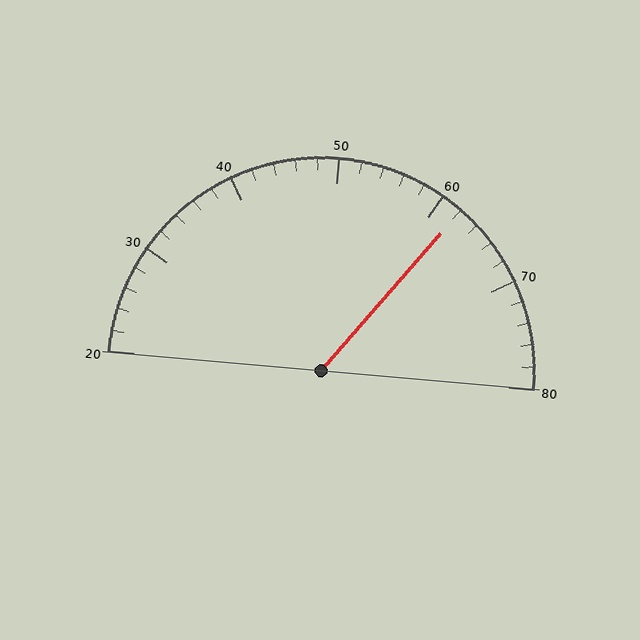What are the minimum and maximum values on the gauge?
The gauge ranges from 20 to 80.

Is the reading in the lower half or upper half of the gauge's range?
The reading is in the upper half of the range (20 to 80).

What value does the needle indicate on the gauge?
The needle indicates approximately 62.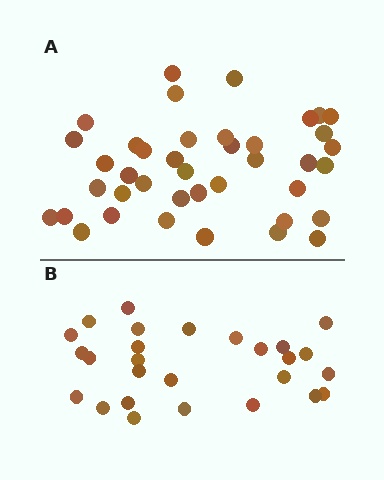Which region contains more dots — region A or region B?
Region A (the top region) has more dots.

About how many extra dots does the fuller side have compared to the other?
Region A has approximately 15 more dots than region B.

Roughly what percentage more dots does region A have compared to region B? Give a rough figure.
About 50% more.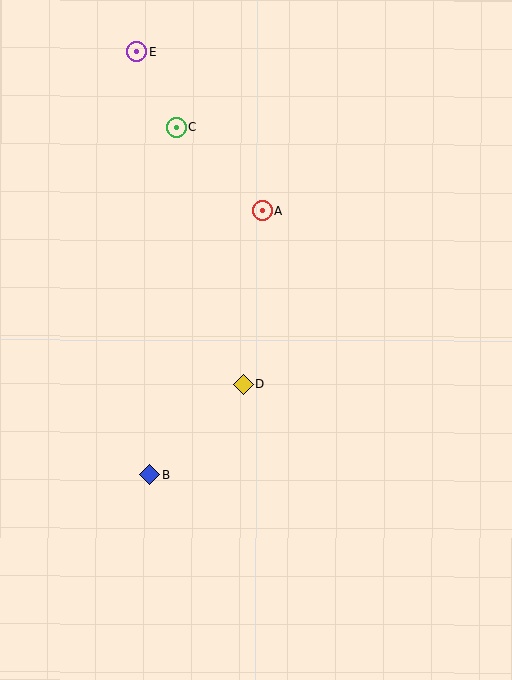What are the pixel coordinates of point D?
Point D is at (243, 384).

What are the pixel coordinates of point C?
Point C is at (176, 127).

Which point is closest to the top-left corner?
Point E is closest to the top-left corner.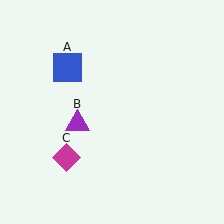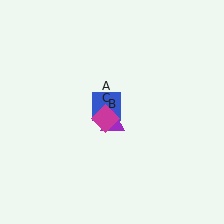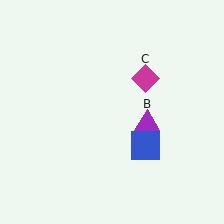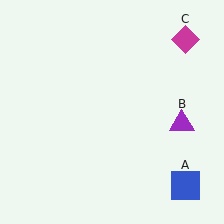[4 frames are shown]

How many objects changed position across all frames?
3 objects changed position: blue square (object A), purple triangle (object B), magenta diamond (object C).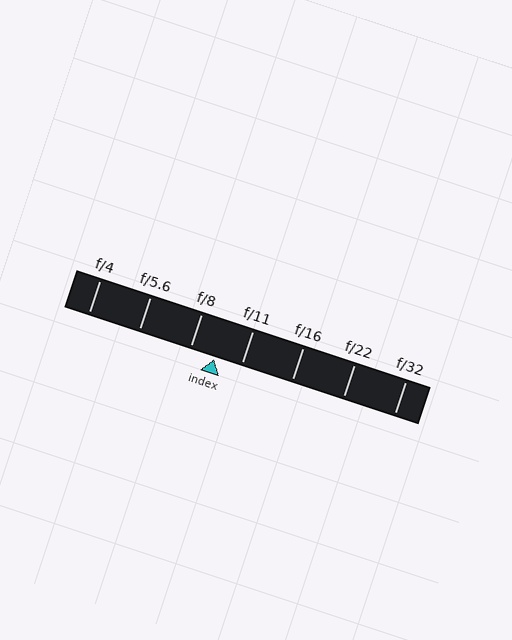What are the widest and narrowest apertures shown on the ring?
The widest aperture shown is f/4 and the narrowest is f/32.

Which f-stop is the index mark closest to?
The index mark is closest to f/8.